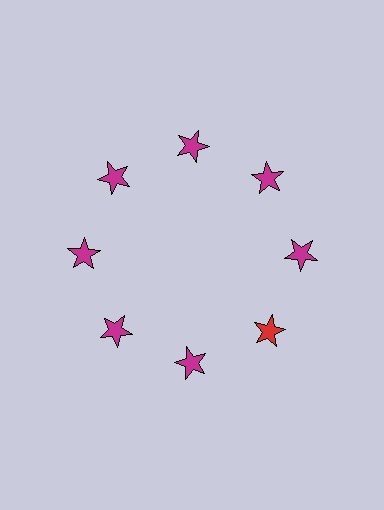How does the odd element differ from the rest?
It has a different color: red instead of magenta.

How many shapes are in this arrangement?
There are 8 shapes arranged in a ring pattern.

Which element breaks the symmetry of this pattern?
The red star at roughly the 4 o'clock position breaks the symmetry. All other shapes are magenta stars.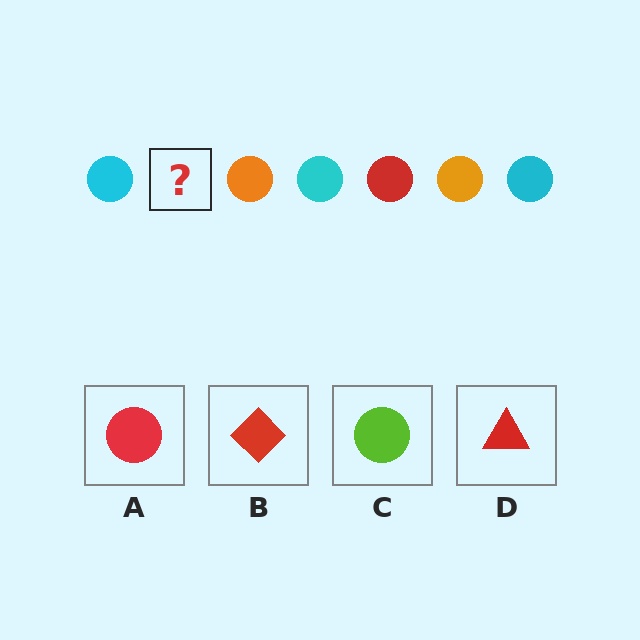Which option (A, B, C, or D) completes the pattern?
A.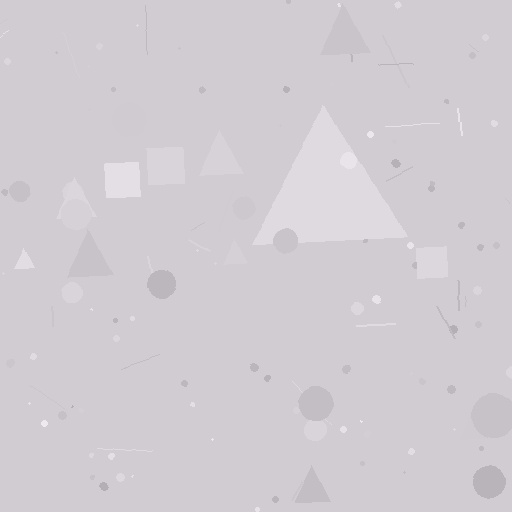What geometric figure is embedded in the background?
A triangle is embedded in the background.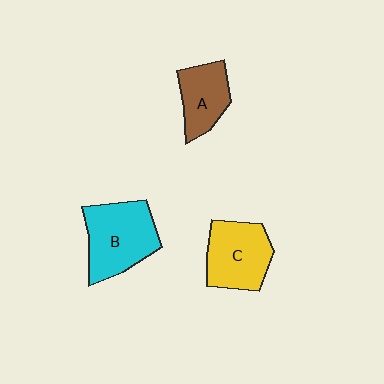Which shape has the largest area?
Shape B (cyan).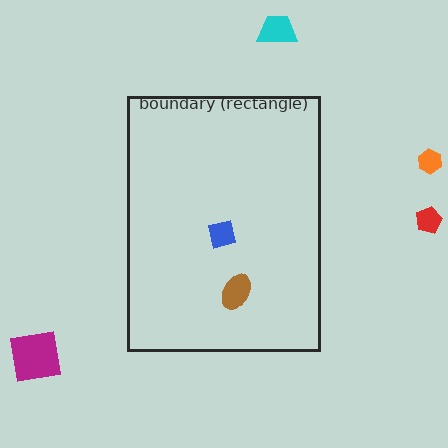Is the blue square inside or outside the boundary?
Inside.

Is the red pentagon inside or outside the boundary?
Outside.